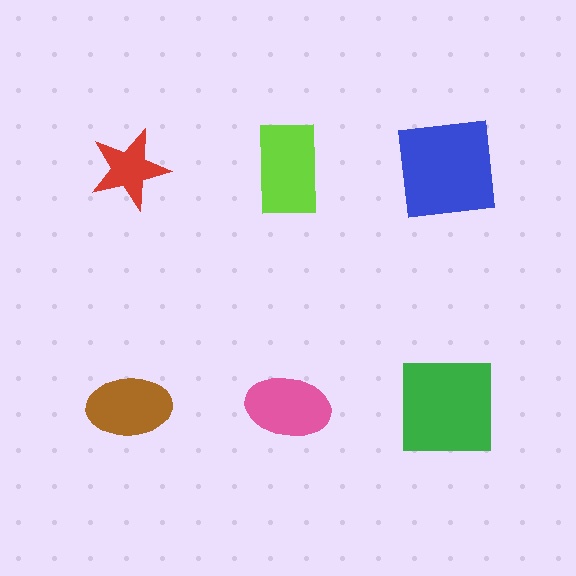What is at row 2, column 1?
A brown ellipse.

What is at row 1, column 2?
A lime rectangle.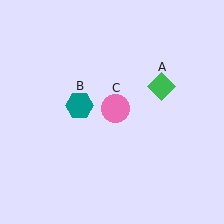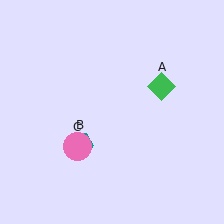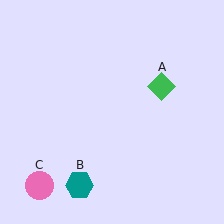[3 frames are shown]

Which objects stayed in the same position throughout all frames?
Green diamond (object A) remained stationary.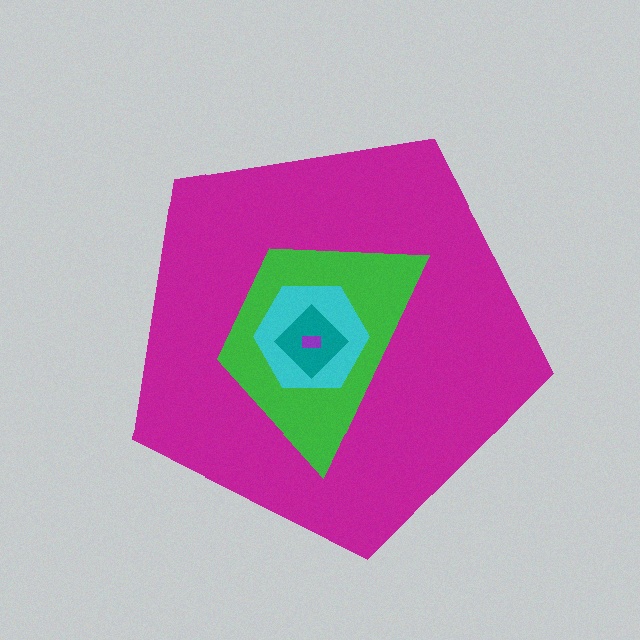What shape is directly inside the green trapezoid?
The cyan hexagon.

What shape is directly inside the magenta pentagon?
The green trapezoid.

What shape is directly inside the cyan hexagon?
The teal diamond.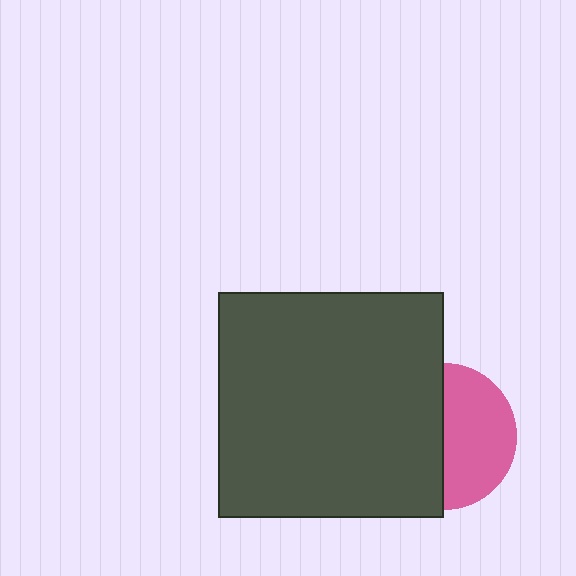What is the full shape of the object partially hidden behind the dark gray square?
The partially hidden object is a pink circle.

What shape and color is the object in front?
The object in front is a dark gray square.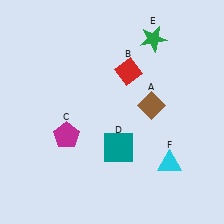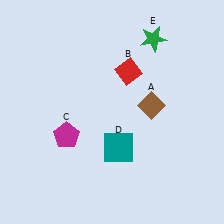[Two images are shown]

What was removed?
The cyan triangle (F) was removed in Image 2.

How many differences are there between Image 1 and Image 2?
There is 1 difference between the two images.